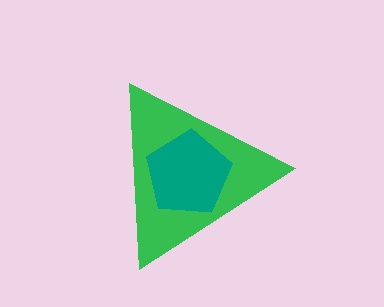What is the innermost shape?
The teal pentagon.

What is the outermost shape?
The green triangle.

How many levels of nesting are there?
2.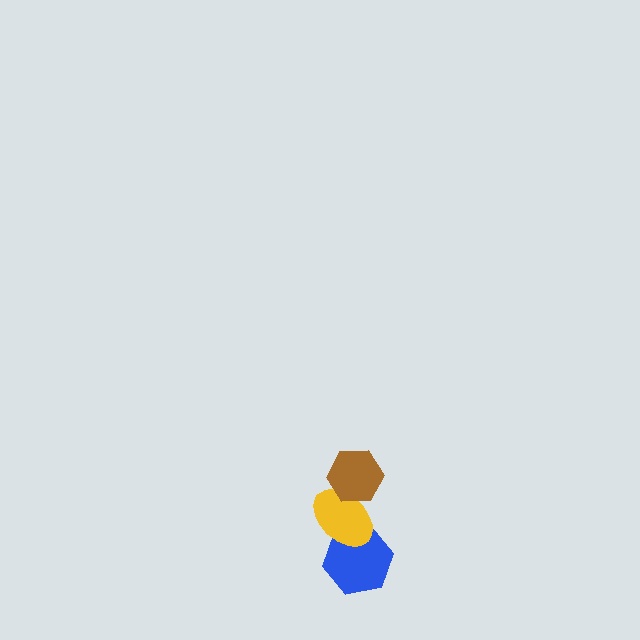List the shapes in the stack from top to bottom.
From top to bottom: the brown hexagon, the yellow ellipse, the blue hexagon.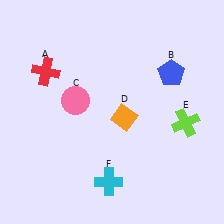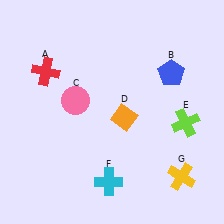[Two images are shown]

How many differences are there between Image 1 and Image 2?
There is 1 difference between the two images.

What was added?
A yellow cross (G) was added in Image 2.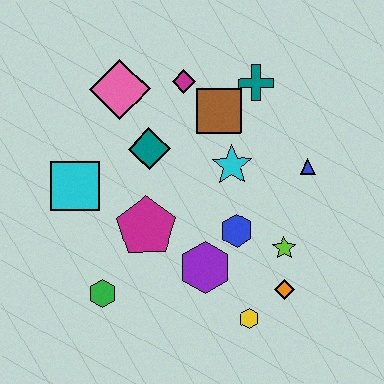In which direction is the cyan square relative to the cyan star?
The cyan square is to the left of the cyan star.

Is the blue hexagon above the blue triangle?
No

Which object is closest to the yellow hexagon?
The orange diamond is closest to the yellow hexagon.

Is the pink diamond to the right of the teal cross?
No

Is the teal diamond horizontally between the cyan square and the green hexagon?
No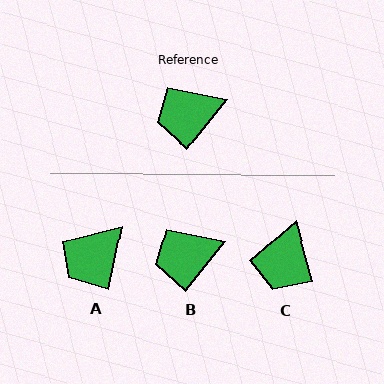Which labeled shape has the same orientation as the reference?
B.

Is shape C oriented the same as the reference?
No, it is off by about 53 degrees.